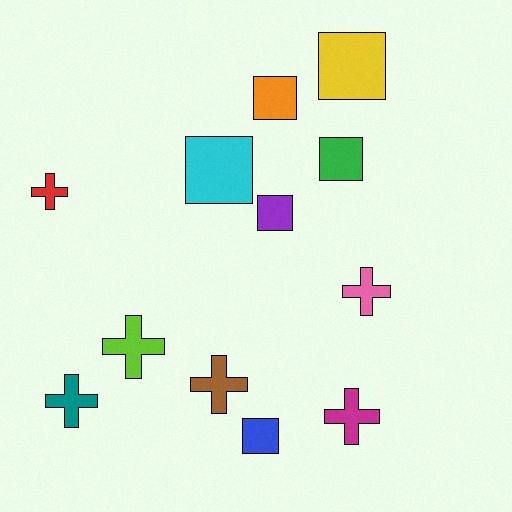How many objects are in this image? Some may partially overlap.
There are 12 objects.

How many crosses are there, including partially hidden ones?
There are 6 crosses.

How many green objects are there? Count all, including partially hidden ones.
There is 1 green object.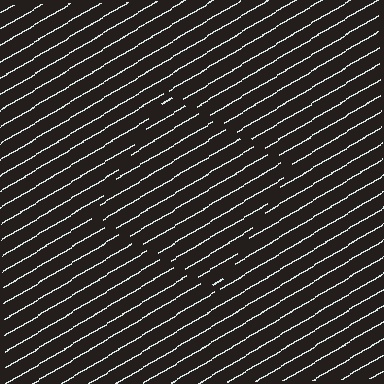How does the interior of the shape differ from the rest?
The interior of the shape contains the same grating, shifted by half a period — the contour is defined by the phase discontinuity where line-ends from the inner and outer gratings abut.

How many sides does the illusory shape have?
4 sides — the line-ends trace a square.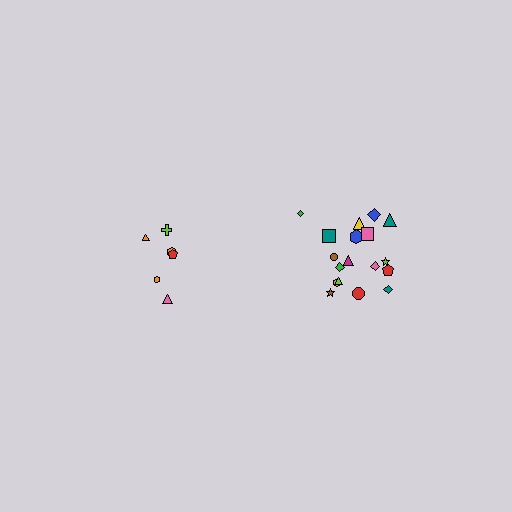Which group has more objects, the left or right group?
The right group.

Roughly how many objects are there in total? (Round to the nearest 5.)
Roughly 25 objects in total.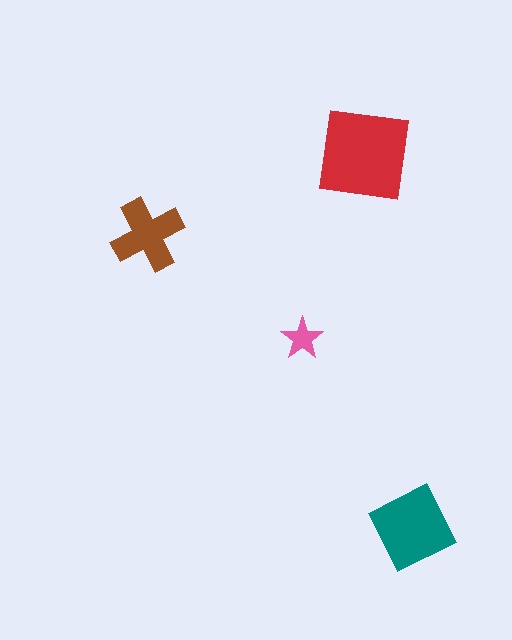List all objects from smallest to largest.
The pink star, the brown cross, the teal square, the red square.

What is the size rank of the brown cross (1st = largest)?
3rd.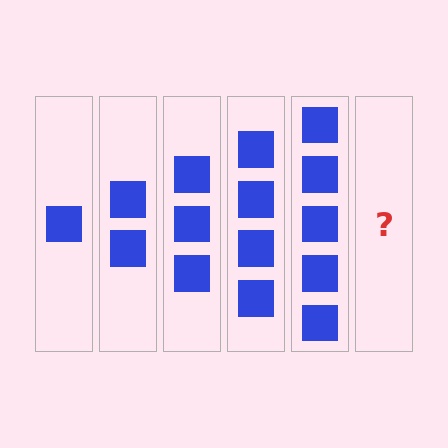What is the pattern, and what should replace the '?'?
The pattern is that each step adds one more square. The '?' should be 6 squares.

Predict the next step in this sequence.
The next step is 6 squares.